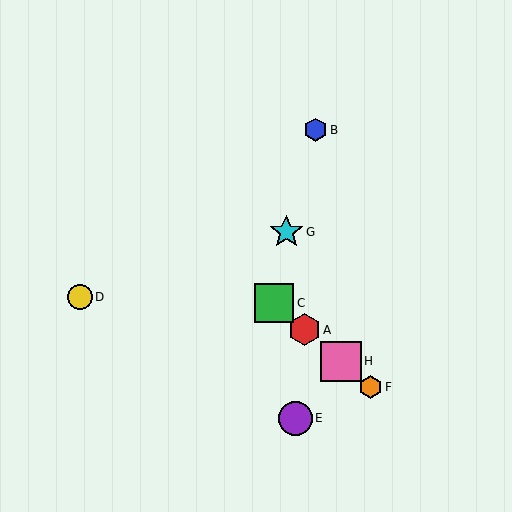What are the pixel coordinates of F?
Object F is at (370, 387).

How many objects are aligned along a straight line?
4 objects (A, C, F, H) are aligned along a straight line.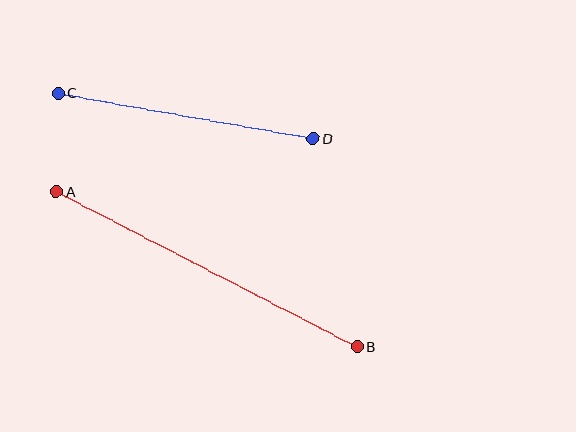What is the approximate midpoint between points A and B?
The midpoint is at approximately (207, 269) pixels.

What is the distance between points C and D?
The distance is approximately 259 pixels.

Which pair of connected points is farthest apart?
Points A and B are farthest apart.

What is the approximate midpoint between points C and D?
The midpoint is at approximately (186, 116) pixels.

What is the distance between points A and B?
The distance is approximately 338 pixels.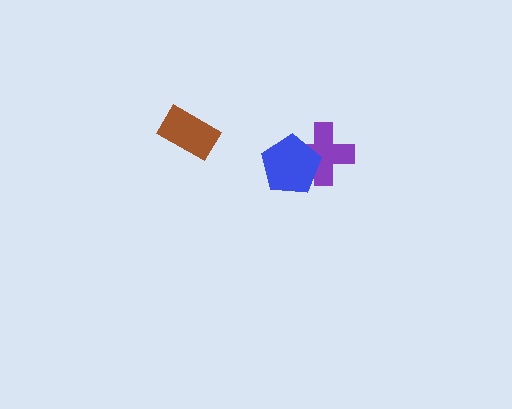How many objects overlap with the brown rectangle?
0 objects overlap with the brown rectangle.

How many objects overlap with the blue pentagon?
1 object overlaps with the blue pentagon.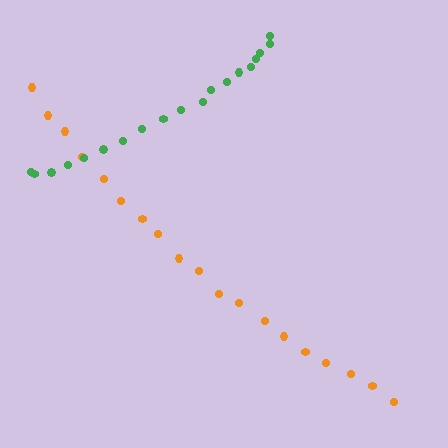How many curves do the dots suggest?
There are 2 distinct paths.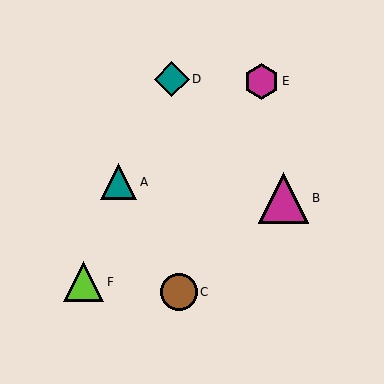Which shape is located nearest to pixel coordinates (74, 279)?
The lime triangle (labeled F) at (84, 282) is nearest to that location.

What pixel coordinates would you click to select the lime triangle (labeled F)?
Click at (84, 282) to select the lime triangle F.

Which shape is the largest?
The magenta triangle (labeled B) is the largest.